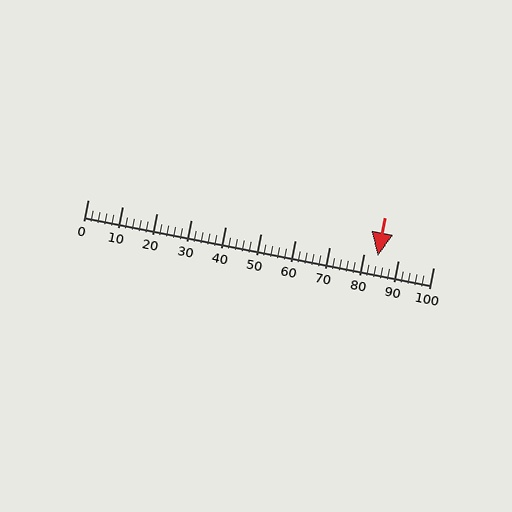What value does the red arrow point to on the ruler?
The red arrow points to approximately 84.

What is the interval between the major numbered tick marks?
The major tick marks are spaced 10 units apart.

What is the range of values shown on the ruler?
The ruler shows values from 0 to 100.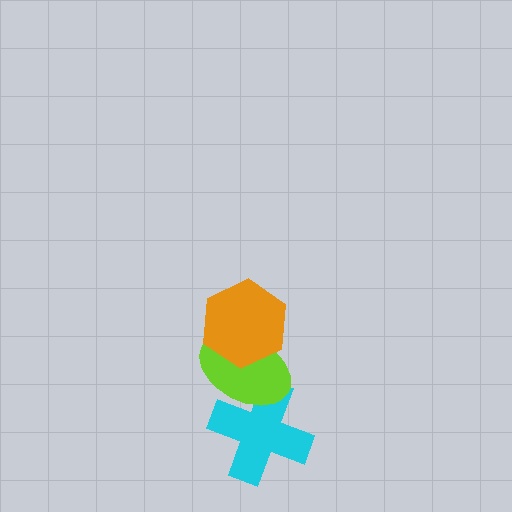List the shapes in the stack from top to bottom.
From top to bottom: the orange hexagon, the lime ellipse, the cyan cross.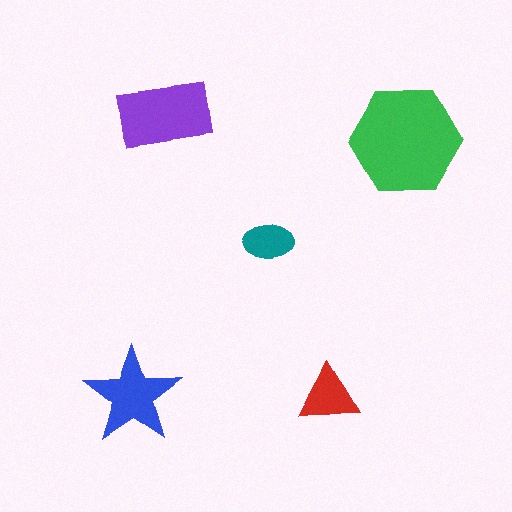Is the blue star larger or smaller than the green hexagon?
Smaller.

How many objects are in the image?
There are 5 objects in the image.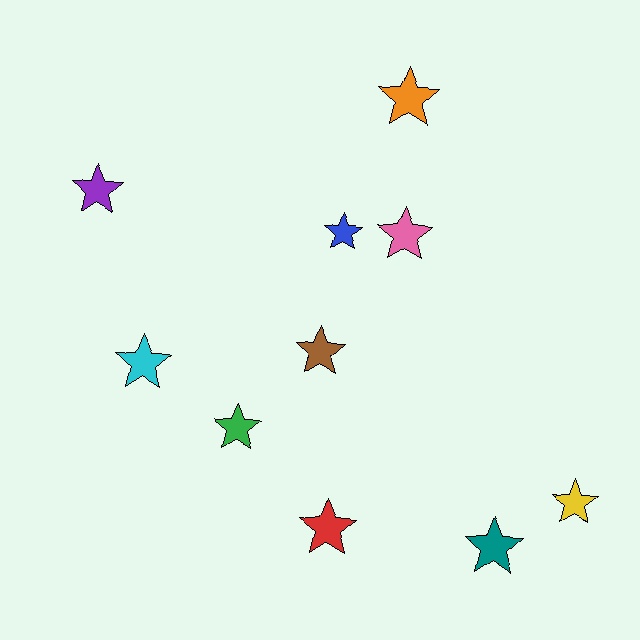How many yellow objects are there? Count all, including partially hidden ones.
There is 1 yellow object.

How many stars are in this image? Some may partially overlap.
There are 10 stars.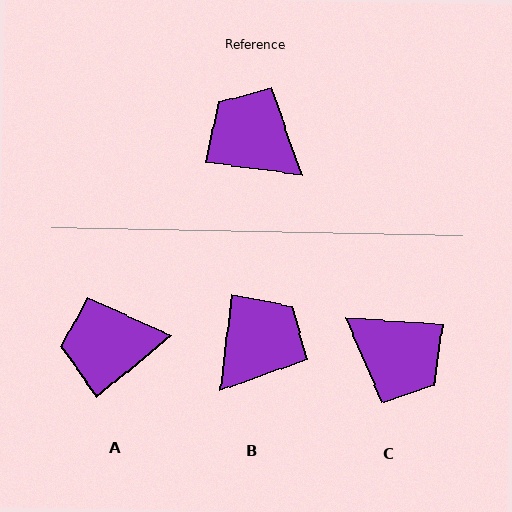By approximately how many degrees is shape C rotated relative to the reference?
Approximately 176 degrees clockwise.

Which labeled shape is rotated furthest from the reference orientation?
C, about 176 degrees away.